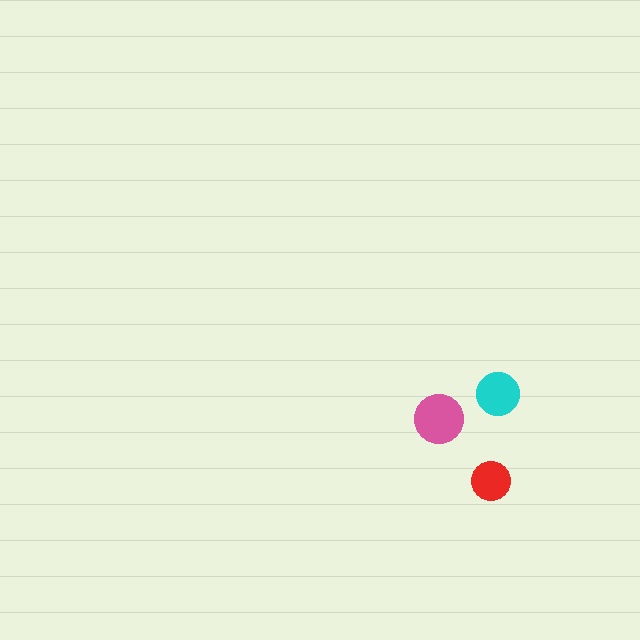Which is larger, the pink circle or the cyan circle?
The pink one.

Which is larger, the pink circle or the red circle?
The pink one.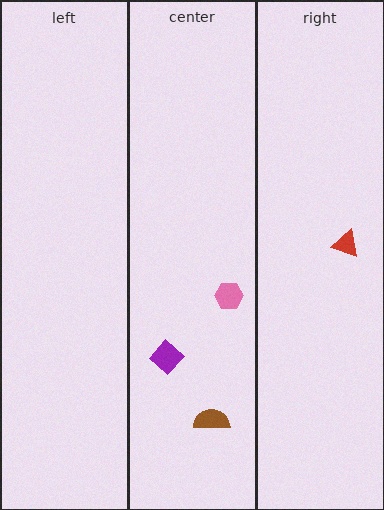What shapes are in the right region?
The red triangle.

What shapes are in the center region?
The purple diamond, the pink hexagon, the brown semicircle.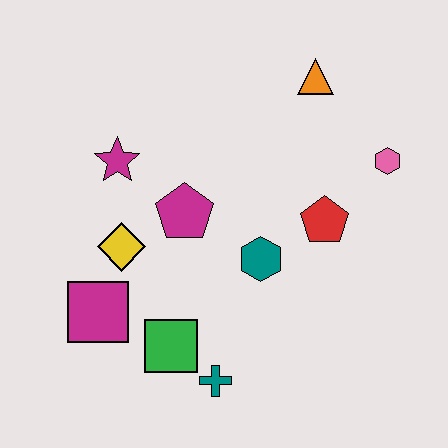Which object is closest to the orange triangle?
The pink hexagon is closest to the orange triangle.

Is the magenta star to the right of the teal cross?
No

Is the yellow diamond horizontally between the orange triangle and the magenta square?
Yes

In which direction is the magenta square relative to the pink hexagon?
The magenta square is to the left of the pink hexagon.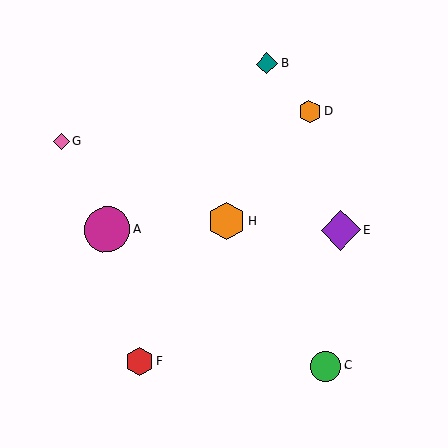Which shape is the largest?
The magenta circle (labeled A) is the largest.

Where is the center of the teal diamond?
The center of the teal diamond is at (267, 64).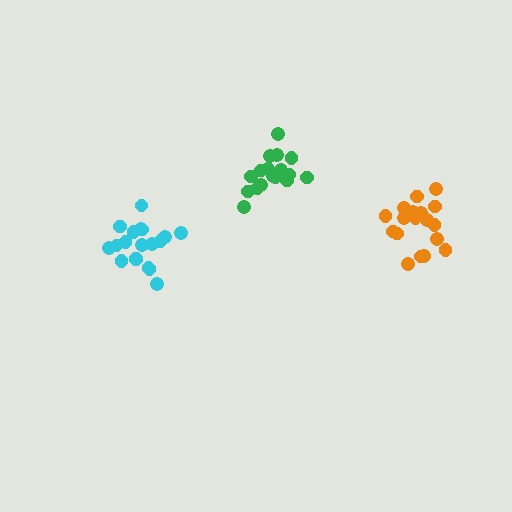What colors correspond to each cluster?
The clusters are colored: green, cyan, orange.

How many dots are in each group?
Group 1: 17 dots, Group 2: 19 dots, Group 3: 18 dots (54 total).